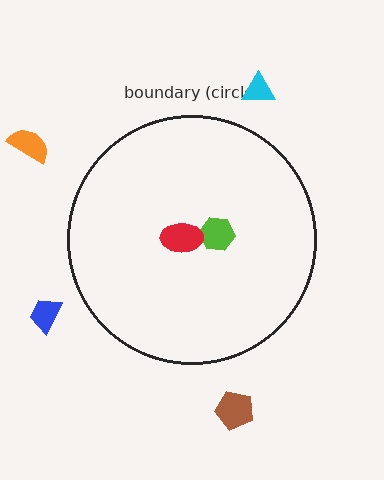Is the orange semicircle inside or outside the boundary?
Outside.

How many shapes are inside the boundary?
2 inside, 4 outside.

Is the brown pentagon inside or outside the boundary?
Outside.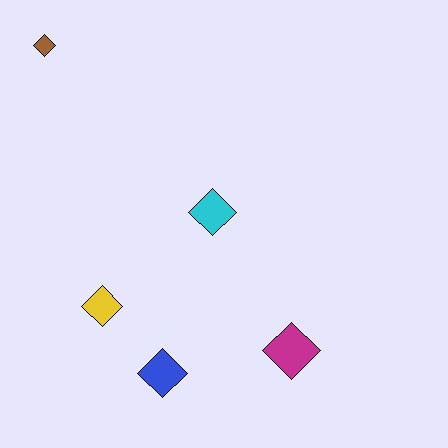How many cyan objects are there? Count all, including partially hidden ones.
There is 1 cyan object.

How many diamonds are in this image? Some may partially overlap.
There are 5 diamonds.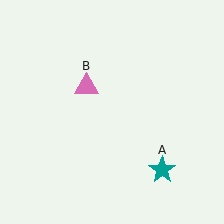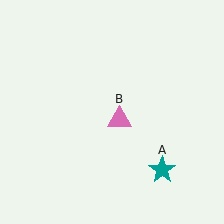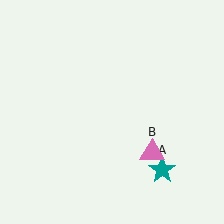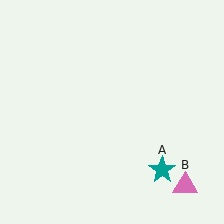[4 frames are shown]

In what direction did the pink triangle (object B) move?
The pink triangle (object B) moved down and to the right.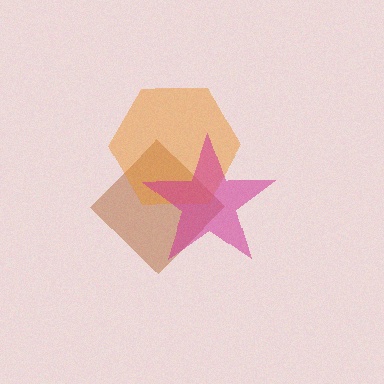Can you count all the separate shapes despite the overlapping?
Yes, there are 3 separate shapes.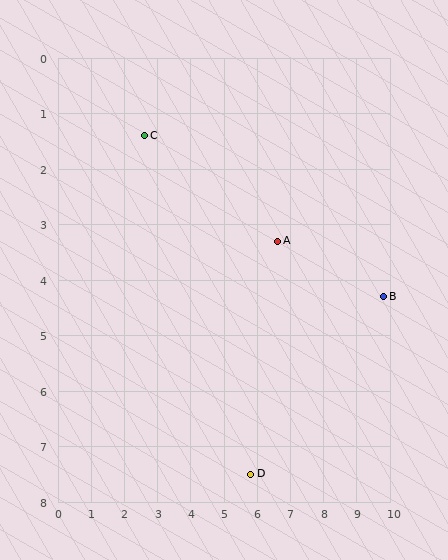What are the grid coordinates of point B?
Point B is at approximately (9.8, 4.3).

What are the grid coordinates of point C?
Point C is at approximately (2.6, 1.4).